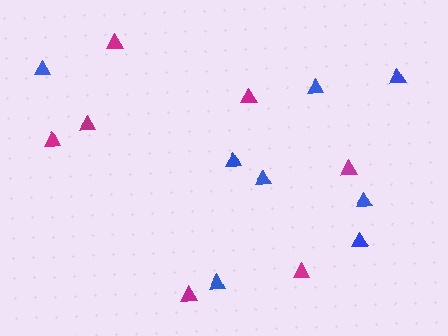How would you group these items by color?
There are 2 groups: one group of magenta triangles (7) and one group of blue triangles (8).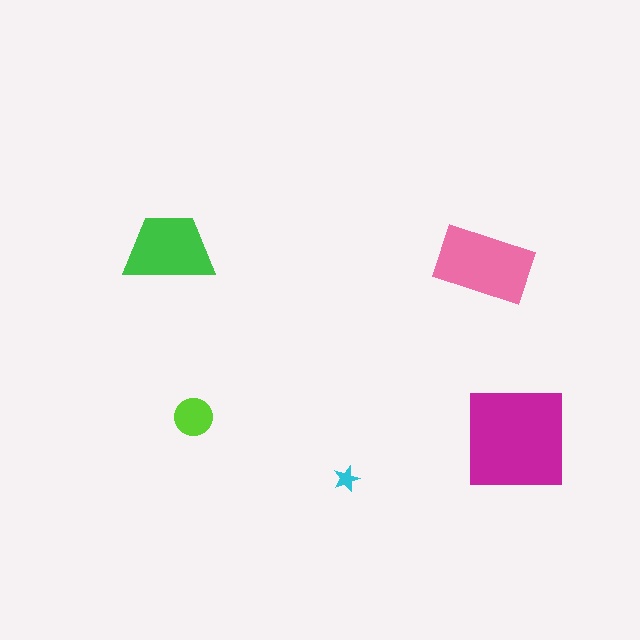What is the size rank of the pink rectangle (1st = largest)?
2nd.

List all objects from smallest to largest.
The cyan star, the lime circle, the green trapezoid, the pink rectangle, the magenta square.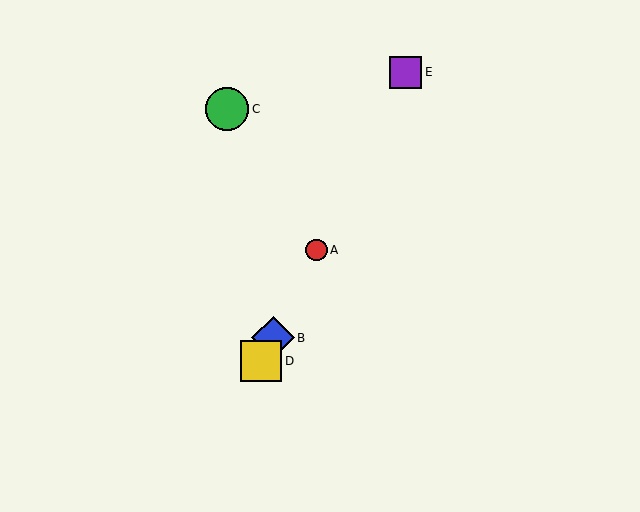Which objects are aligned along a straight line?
Objects A, B, D, E are aligned along a straight line.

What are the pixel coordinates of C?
Object C is at (227, 109).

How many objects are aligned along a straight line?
4 objects (A, B, D, E) are aligned along a straight line.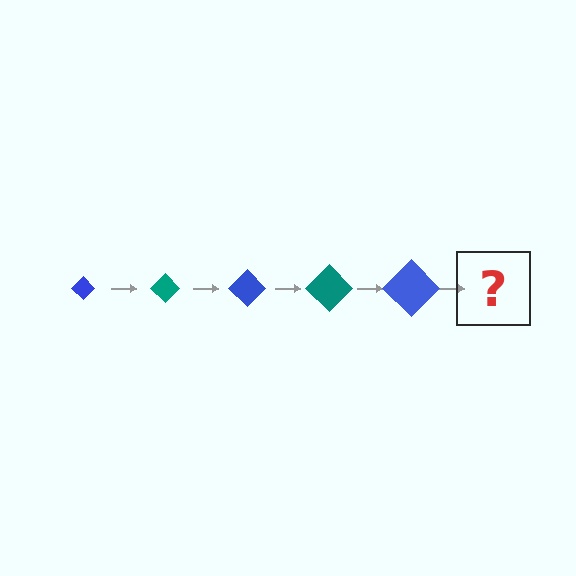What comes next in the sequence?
The next element should be a teal diamond, larger than the previous one.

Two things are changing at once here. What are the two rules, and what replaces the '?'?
The two rules are that the diamond grows larger each step and the color cycles through blue and teal. The '?' should be a teal diamond, larger than the previous one.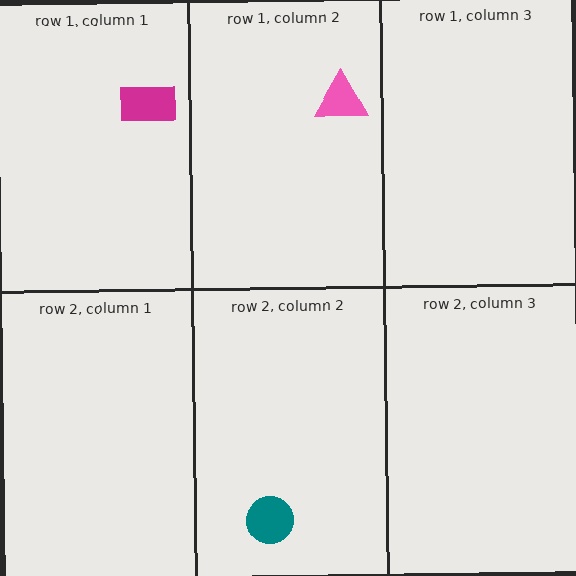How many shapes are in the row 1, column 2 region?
1.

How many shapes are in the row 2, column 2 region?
1.